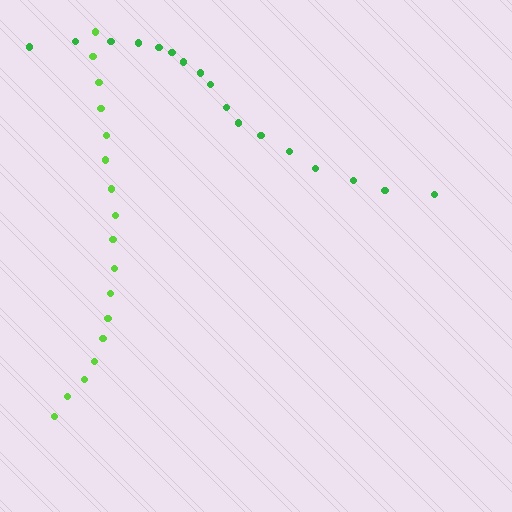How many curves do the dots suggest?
There are 2 distinct paths.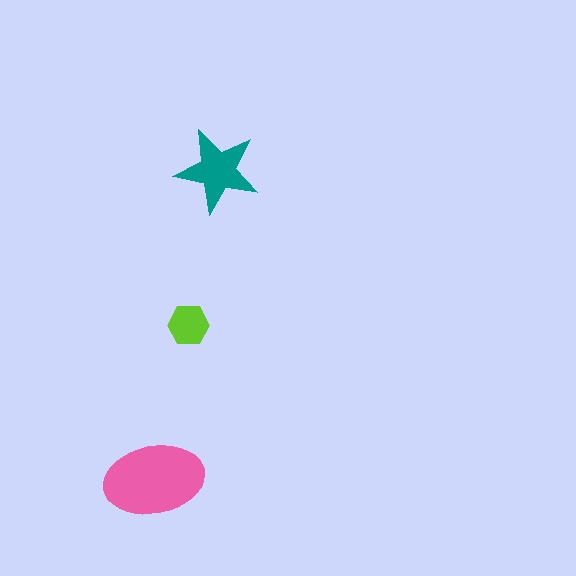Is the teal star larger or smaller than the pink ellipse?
Smaller.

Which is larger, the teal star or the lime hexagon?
The teal star.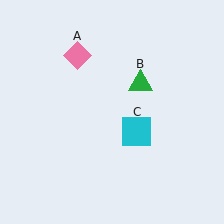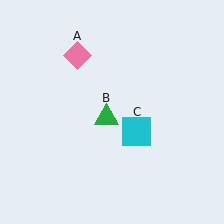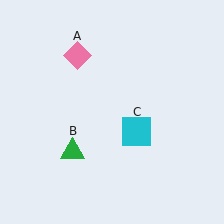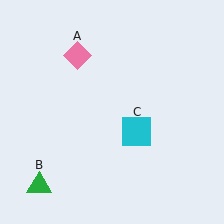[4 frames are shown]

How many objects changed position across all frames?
1 object changed position: green triangle (object B).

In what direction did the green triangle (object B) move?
The green triangle (object B) moved down and to the left.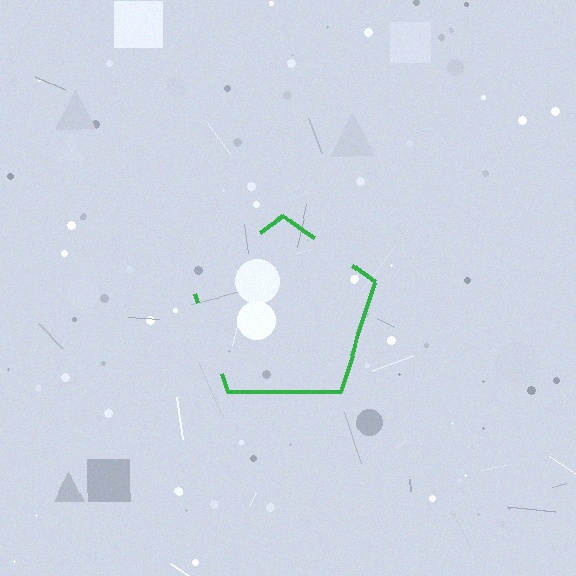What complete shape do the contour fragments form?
The contour fragments form a pentagon.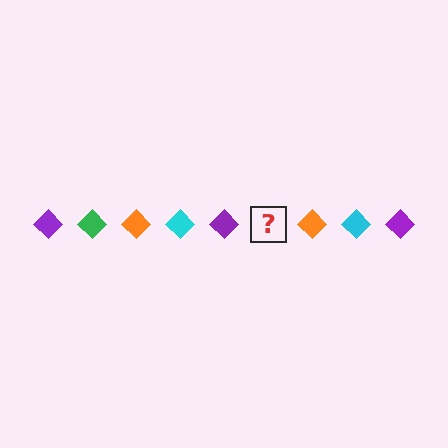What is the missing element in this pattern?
The missing element is a green diamond.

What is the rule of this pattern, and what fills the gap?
The rule is that the pattern cycles through purple, green, orange, cyan diamonds. The gap should be filled with a green diamond.